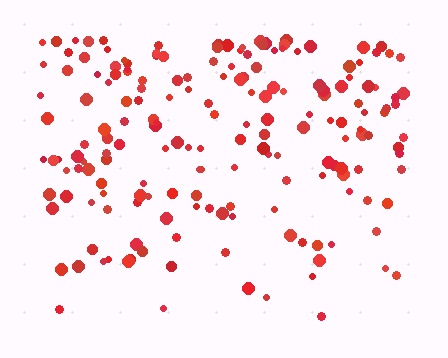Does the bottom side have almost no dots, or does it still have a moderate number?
Still a moderate number, just noticeably fewer than the top.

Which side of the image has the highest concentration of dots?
The top.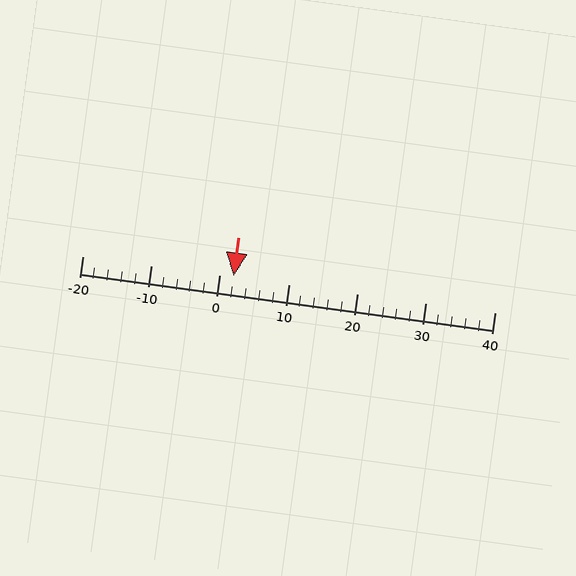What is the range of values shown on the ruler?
The ruler shows values from -20 to 40.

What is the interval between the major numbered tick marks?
The major tick marks are spaced 10 units apart.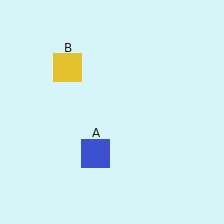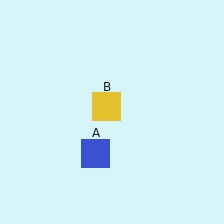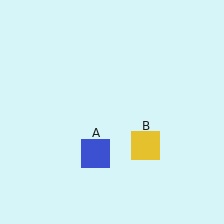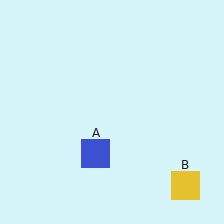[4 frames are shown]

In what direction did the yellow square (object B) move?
The yellow square (object B) moved down and to the right.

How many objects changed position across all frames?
1 object changed position: yellow square (object B).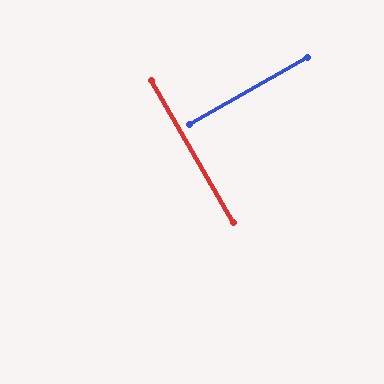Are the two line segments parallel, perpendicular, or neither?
Perpendicular — they meet at approximately 90°.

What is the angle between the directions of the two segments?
Approximately 90 degrees.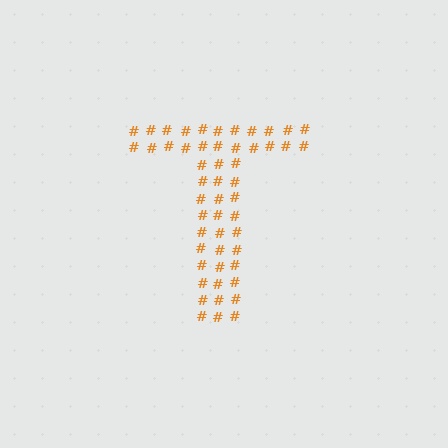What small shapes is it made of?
It is made of small hash symbols.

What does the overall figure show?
The overall figure shows the letter T.